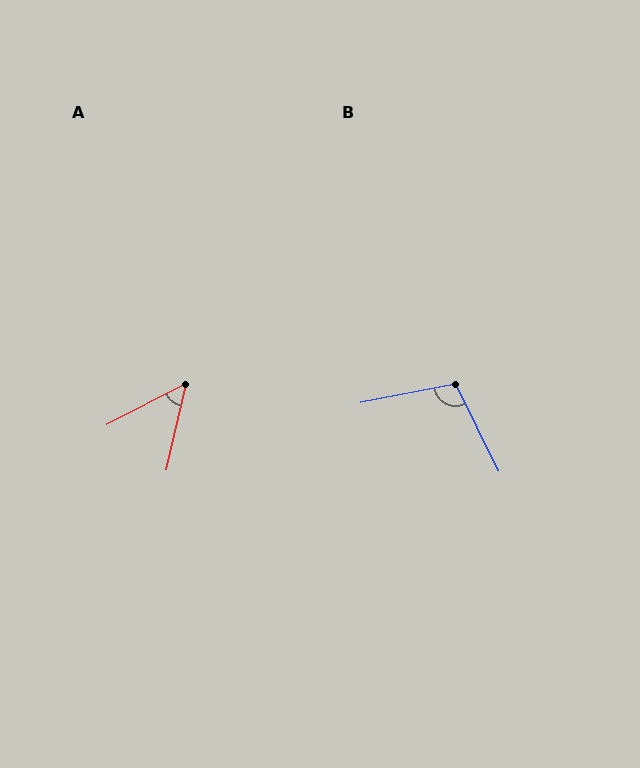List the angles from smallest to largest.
A (50°), B (105°).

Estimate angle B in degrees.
Approximately 105 degrees.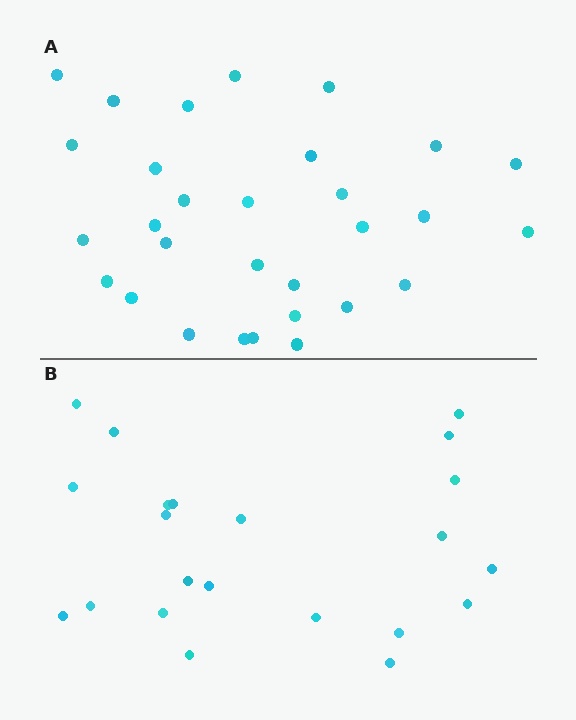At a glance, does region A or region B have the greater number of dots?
Region A (the top region) has more dots.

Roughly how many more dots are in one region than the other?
Region A has roughly 8 or so more dots than region B.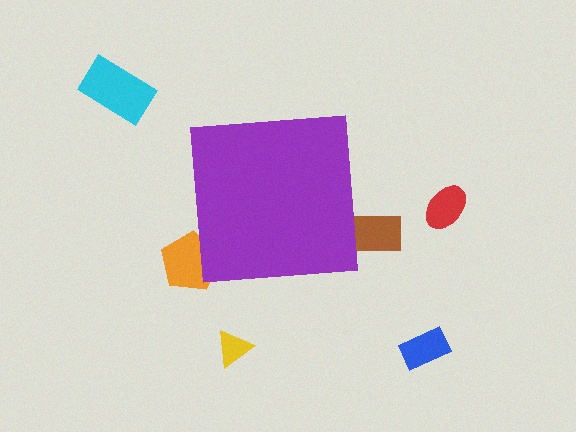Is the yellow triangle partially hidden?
No, the yellow triangle is fully visible.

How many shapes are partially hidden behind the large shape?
2 shapes are partially hidden.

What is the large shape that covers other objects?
A purple square.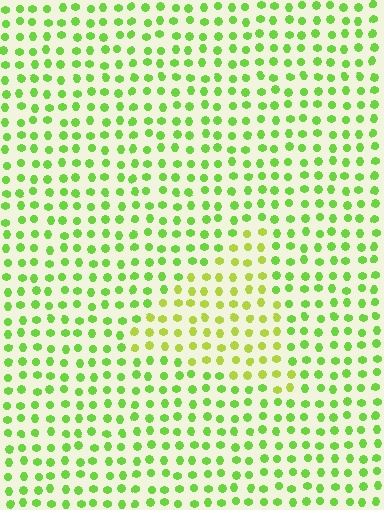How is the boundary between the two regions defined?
The boundary is defined purely by a slight shift in hue (about 28 degrees). Spacing, size, and orientation are identical on both sides.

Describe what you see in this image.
The image is filled with small lime elements in a uniform arrangement. A triangle-shaped region is visible where the elements are tinted to a slightly different hue, forming a subtle color boundary.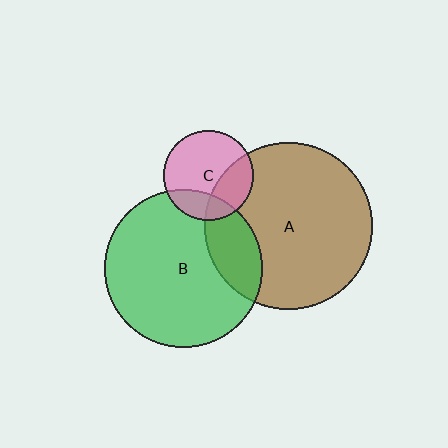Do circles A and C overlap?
Yes.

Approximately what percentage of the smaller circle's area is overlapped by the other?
Approximately 30%.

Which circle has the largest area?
Circle A (brown).